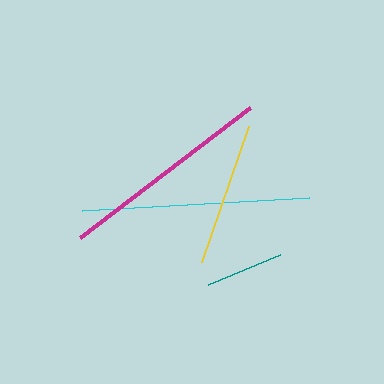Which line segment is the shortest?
The teal line is the shortest at approximately 78 pixels.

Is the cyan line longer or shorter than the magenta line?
The cyan line is longer than the magenta line.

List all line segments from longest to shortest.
From longest to shortest: cyan, magenta, yellow, teal.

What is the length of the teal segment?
The teal segment is approximately 78 pixels long.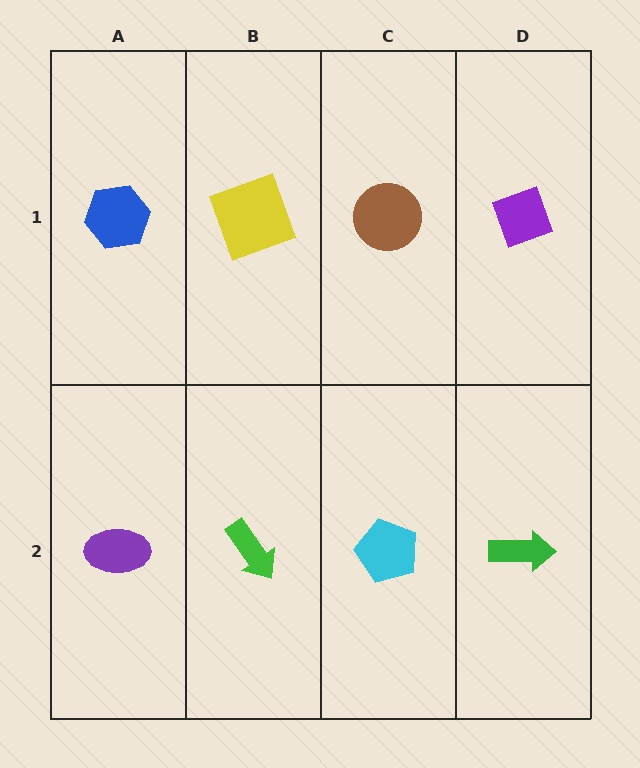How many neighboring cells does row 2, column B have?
3.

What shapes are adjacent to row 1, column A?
A purple ellipse (row 2, column A), a yellow square (row 1, column B).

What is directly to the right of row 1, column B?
A brown circle.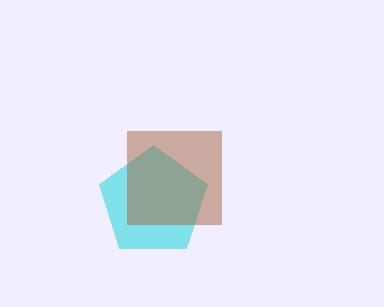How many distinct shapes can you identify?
There are 2 distinct shapes: a cyan pentagon, a brown square.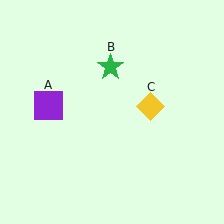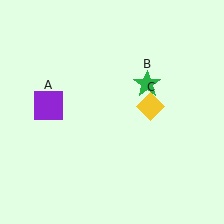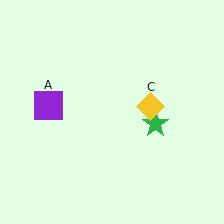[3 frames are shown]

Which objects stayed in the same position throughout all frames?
Purple square (object A) and yellow diamond (object C) remained stationary.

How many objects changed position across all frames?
1 object changed position: green star (object B).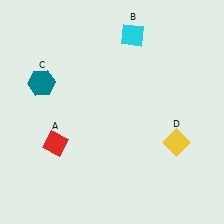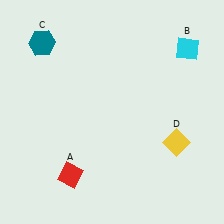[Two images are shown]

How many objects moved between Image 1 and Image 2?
3 objects moved between the two images.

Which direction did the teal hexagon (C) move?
The teal hexagon (C) moved up.